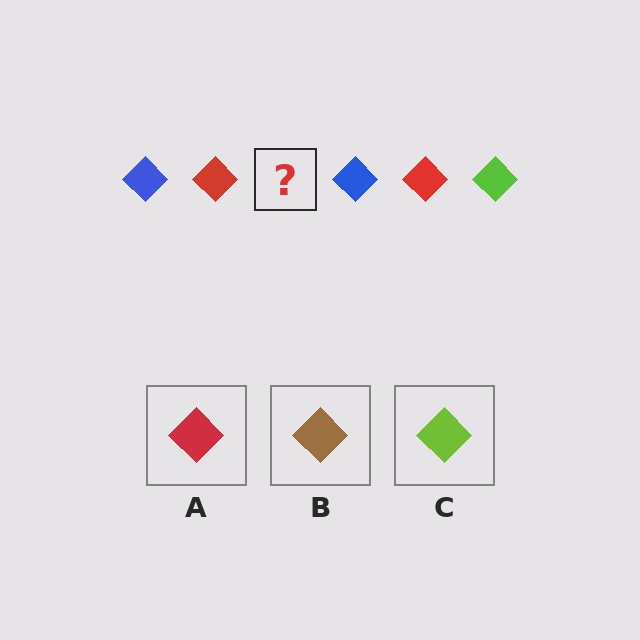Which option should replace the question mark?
Option C.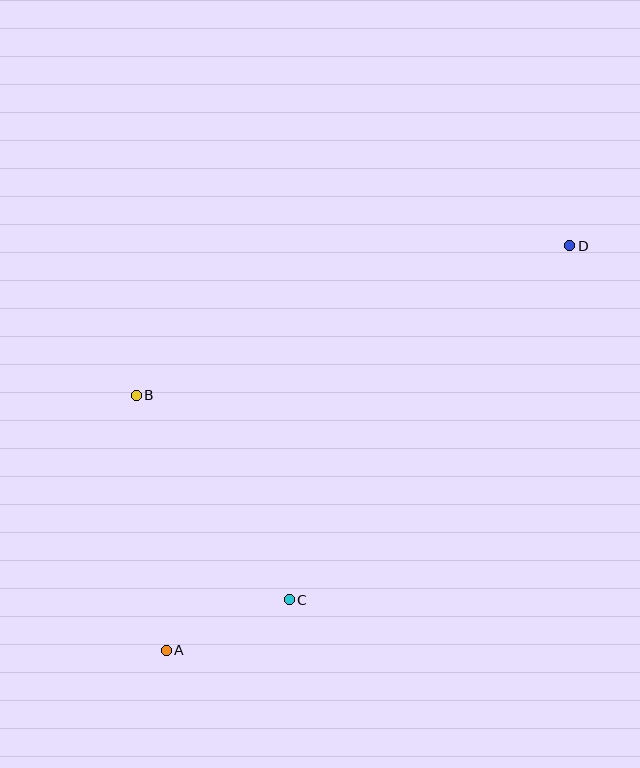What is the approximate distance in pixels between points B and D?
The distance between B and D is approximately 459 pixels.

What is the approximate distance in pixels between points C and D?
The distance between C and D is approximately 452 pixels.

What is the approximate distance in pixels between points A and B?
The distance between A and B is approximately 257 pixels.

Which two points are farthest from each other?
Points A and D are farthest from each other.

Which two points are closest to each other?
Points A and C are closest to each other.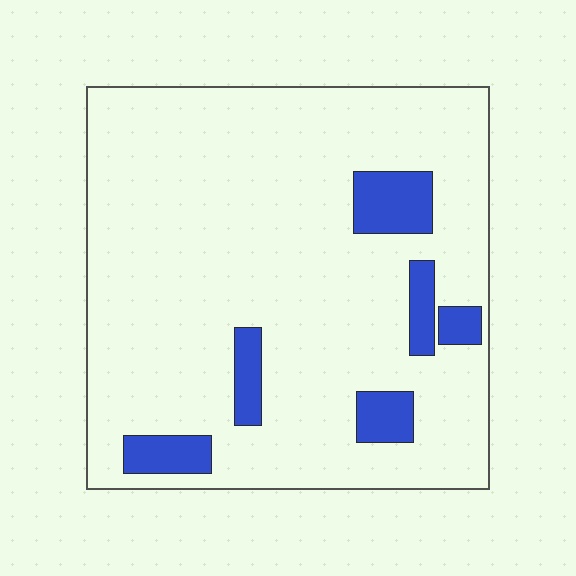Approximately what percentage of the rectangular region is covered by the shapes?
Approximately 10%.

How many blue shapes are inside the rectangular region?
6.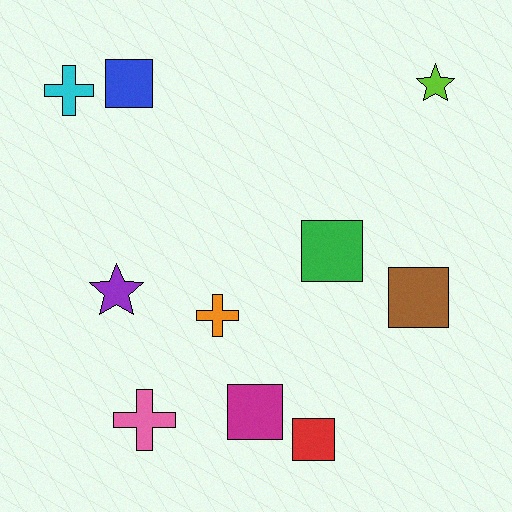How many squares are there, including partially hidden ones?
There are 5 squares.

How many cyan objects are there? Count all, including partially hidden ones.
There is 1 cyan object.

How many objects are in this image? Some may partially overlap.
There are 10 objects.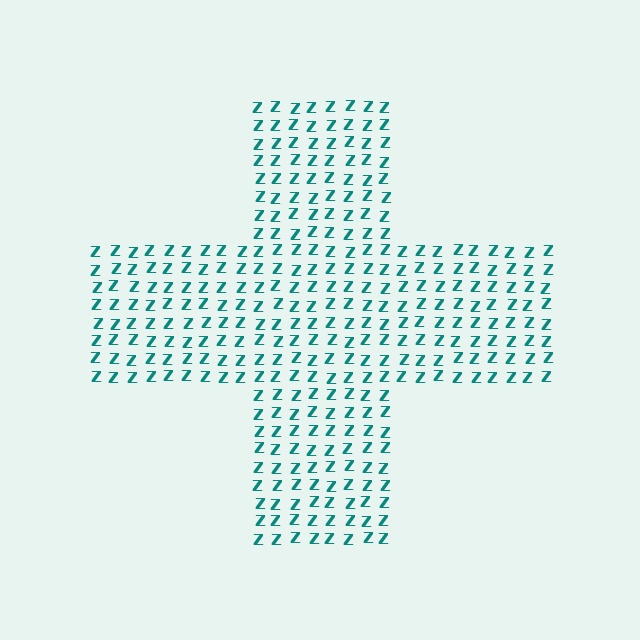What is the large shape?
The large shape is a cross.